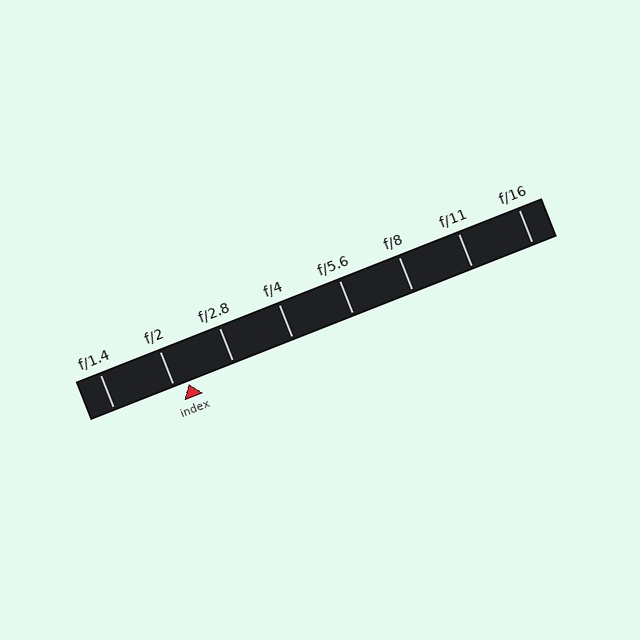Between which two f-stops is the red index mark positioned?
The index mark is between f/2 and f/2.8.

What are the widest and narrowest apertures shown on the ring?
The widest aperture shown is f/1.4 and the narrowest is f/16.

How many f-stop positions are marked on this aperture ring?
There are 8 f-stop positions marked.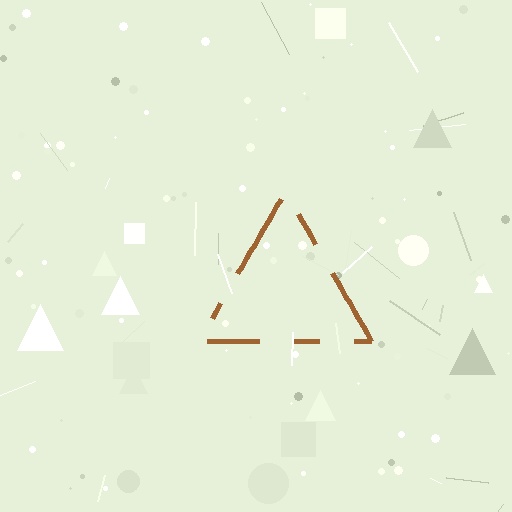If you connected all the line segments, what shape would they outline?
They would outline a triangle.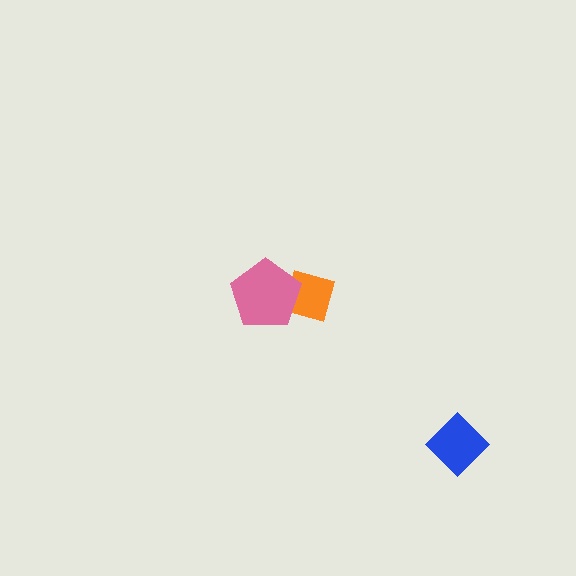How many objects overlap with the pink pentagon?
1 object overlaps with the pink pentagon.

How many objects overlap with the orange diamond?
1 object overlaps with the orange diamond.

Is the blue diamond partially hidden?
No, no other shape covers it.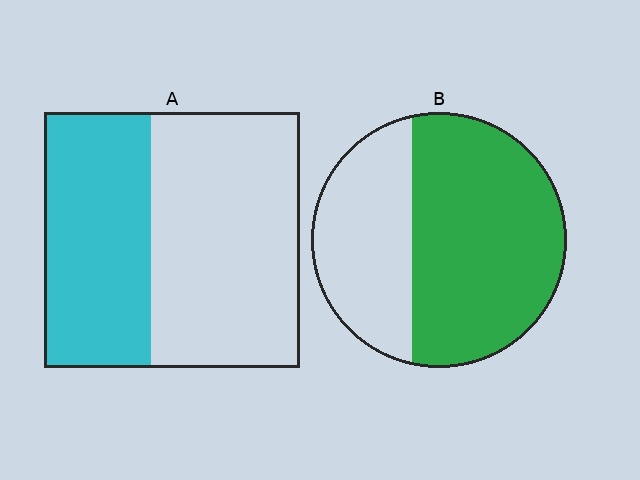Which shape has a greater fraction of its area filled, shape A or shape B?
Shape B.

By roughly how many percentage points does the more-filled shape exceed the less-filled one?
By roughly 20 percentage points (B over A).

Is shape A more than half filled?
No.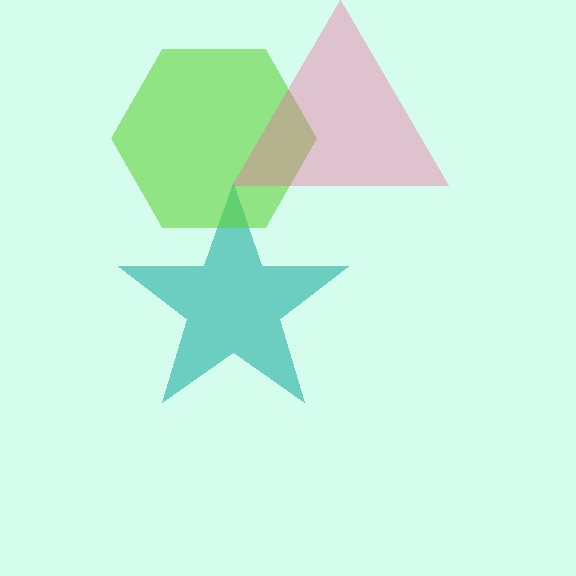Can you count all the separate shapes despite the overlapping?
Yes, there are 3 separate shapes.